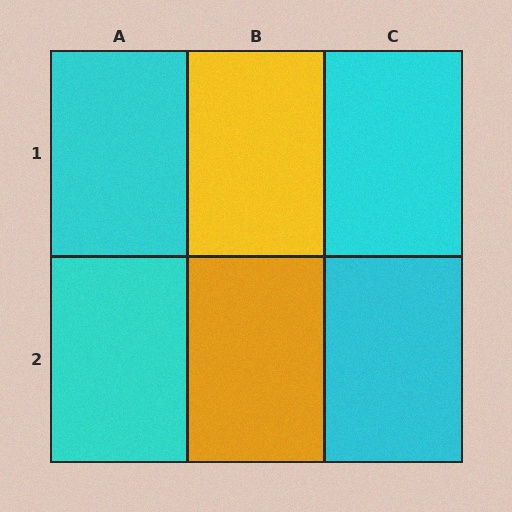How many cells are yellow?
1 cell is yellow.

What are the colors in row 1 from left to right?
Cyan, yellow, cyan.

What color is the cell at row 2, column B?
Orange.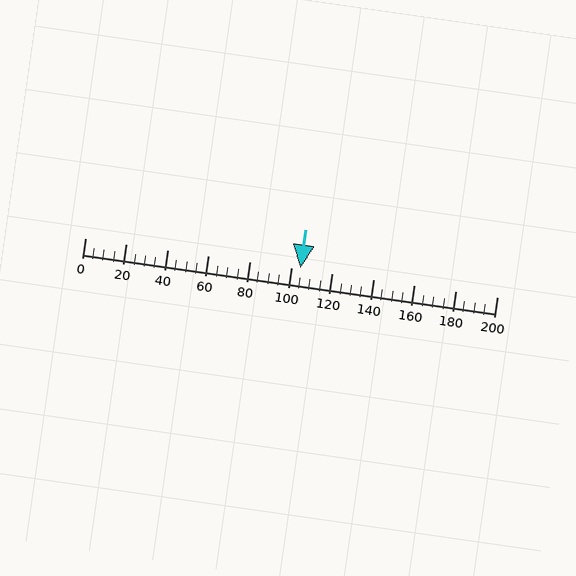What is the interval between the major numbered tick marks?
The major tick marks are spaced 20 units apart.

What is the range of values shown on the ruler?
The ruler shows values from 0 to 200.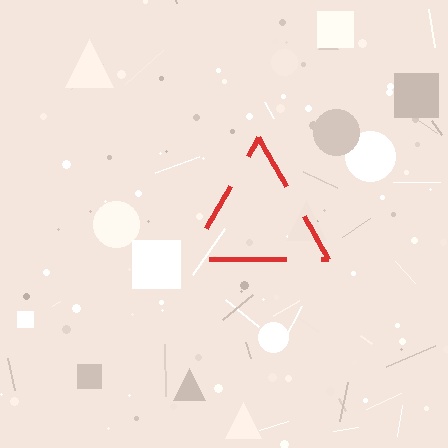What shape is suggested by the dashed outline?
The dashed outline suggests a triangle.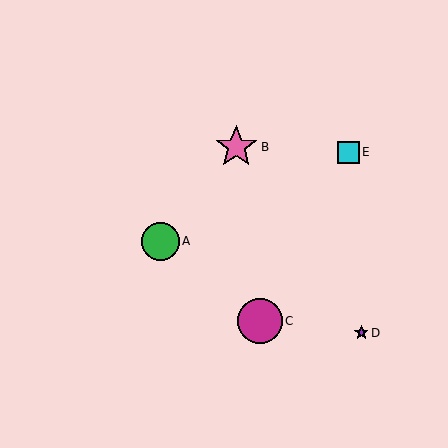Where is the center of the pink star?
The center of the pink star is at (236, 147).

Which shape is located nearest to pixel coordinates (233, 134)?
The pink star (labeled B) at (236, 147) is nearest to that location.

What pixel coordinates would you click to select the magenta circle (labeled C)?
Click at (260, 321) to select the magenta circle C.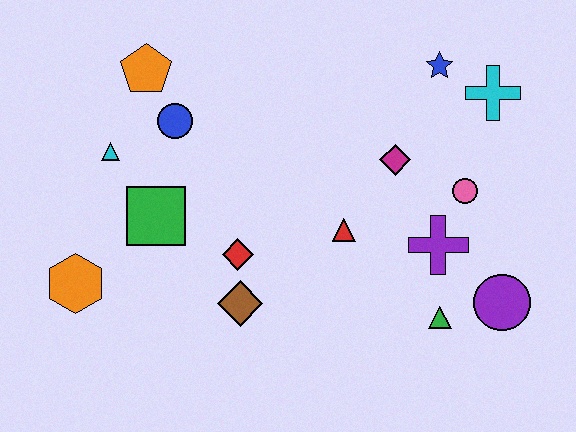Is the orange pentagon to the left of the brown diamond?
Yes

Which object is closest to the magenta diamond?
The pink circle is closest to the magenta diamond.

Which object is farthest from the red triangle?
The orange hexagon is farthest from the red triangle.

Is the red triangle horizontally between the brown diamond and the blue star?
Yes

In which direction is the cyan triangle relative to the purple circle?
The cyan triangle is to the left of the purple circle.